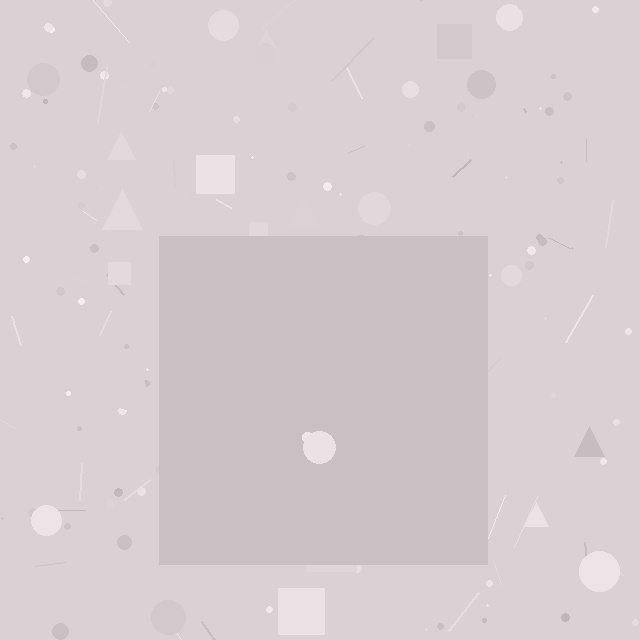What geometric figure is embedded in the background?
A square is embedded in the background.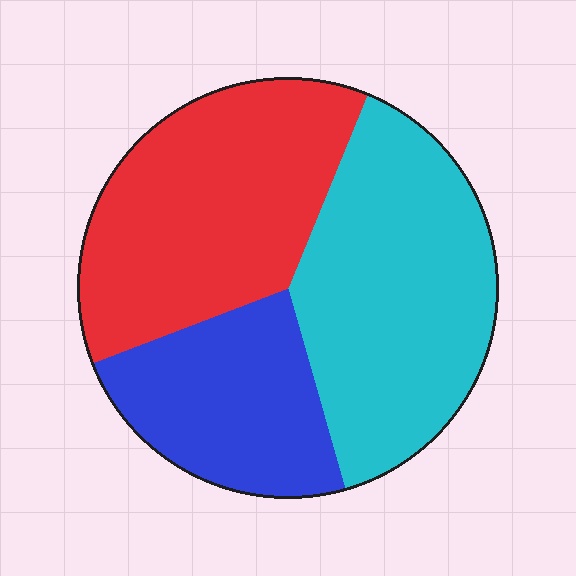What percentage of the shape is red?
Red covers 37% of the shape.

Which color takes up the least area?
Blue, at roughly 25%.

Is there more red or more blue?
Red.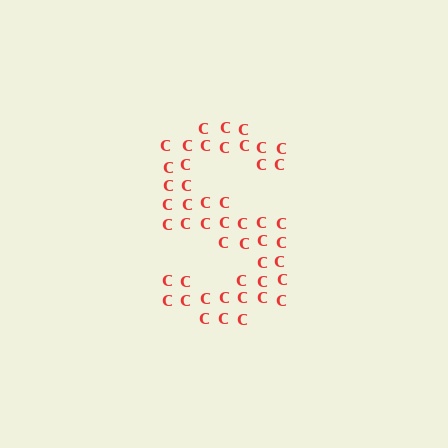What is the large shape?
The large shape is the letter S.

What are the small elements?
The small elements are letter C's.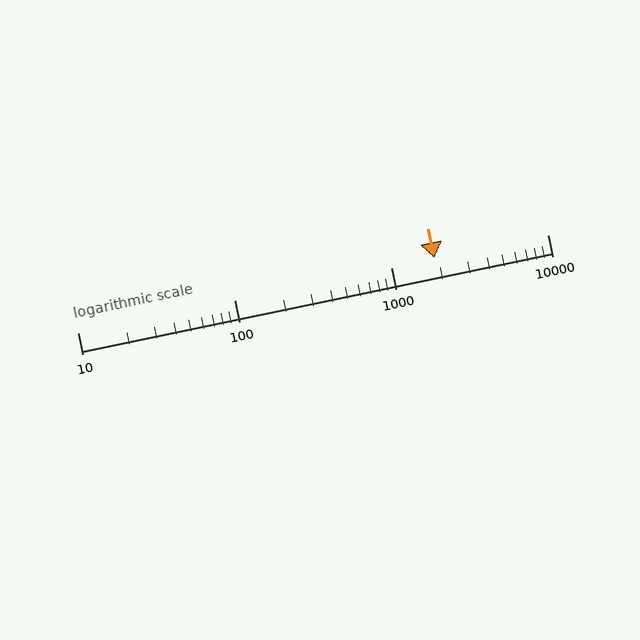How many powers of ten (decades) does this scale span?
The scale spans 3 decades, from 10 to 10000.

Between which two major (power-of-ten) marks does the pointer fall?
The pointer is between 1000 and 10000.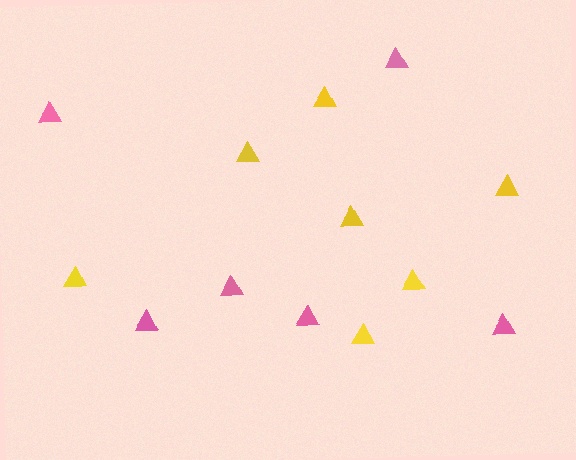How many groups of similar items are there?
There are 2 groups: one group of yellow triangles (7) and one group of pink triangles (6).